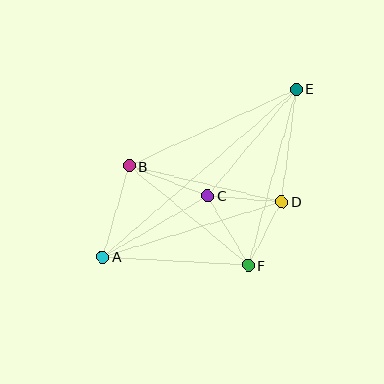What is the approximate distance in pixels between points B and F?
The distance between B and F is approximately 155 pixels.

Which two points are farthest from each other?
Points A and E are farthest from each other.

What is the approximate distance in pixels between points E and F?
The distance between E and F is approximately 183 pixels.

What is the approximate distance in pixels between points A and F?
The distance between A and F is approximately 145 pixels.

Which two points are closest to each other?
Points D and F are closest to each other.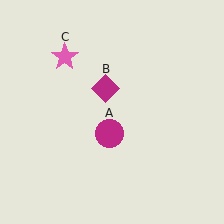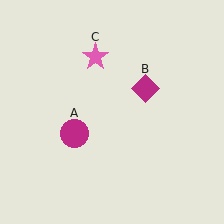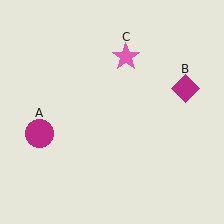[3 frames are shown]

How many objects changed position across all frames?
3 objects changed position: magenta circle (object A), magenta diamond (object B), pink star (object C).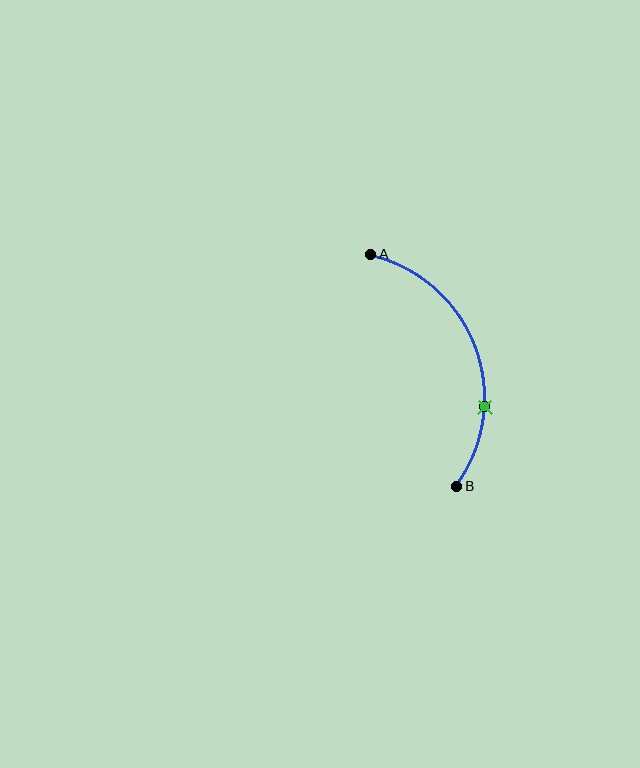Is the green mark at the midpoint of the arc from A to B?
No. The green mark lies on the arc but is closer to endpoint B. The arc midpoint would be at the point on the curve equidistant along the arc from both A and B.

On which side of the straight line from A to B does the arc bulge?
The arc bulges to the right of the straight line connecting A and B.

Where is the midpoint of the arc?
The arc midpoint is the point on the curve farthest from the straight line joining A and B. It sits to the right of that line.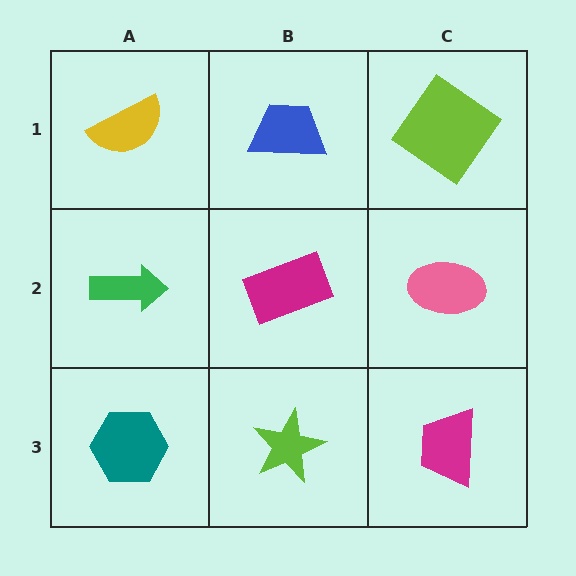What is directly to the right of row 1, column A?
A blue trapezoid.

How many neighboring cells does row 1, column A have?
2.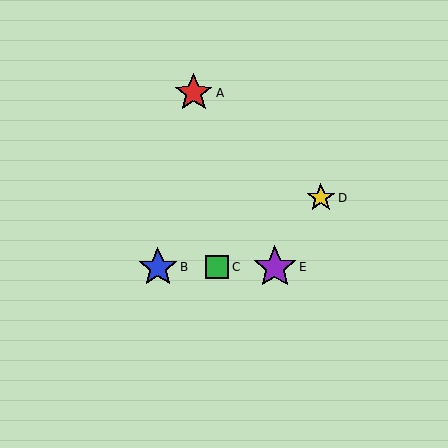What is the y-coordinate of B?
Object B is at y≈267.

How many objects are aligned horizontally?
3 objects (B, C, E) are aligned horizontally.